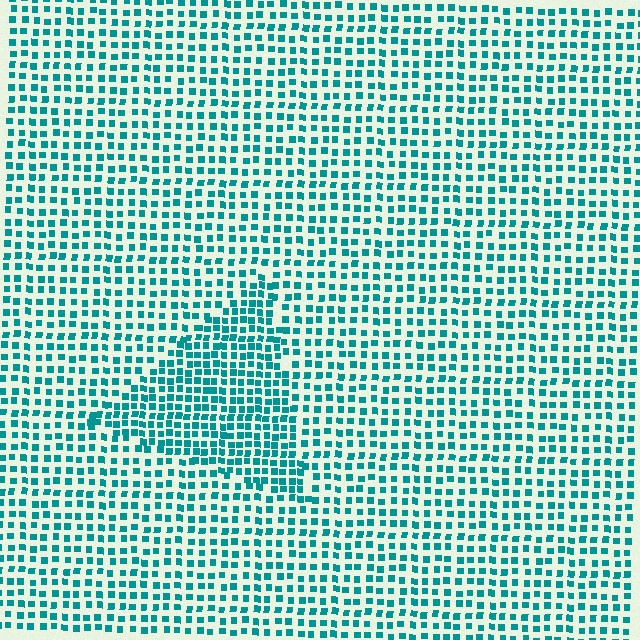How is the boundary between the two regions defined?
The boundary is defined by a change in element density (approximately 1.6x ratio). All elements are the same color, size, and shape.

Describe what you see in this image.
The image contains small teal elements arranged at two different densities. A triangle-shaped region is visible where the elements are more densely packed than the surrounding area.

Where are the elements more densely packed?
The elements are more densely packed inside the triangle boundary.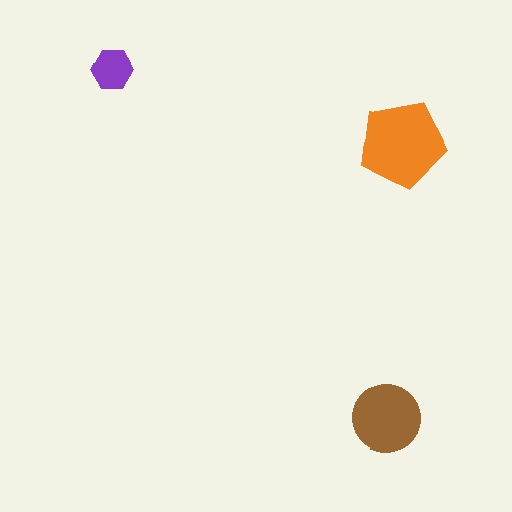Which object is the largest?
The orange pentagon.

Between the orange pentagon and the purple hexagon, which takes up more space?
The orange pentagon.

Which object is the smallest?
The purple hexagon.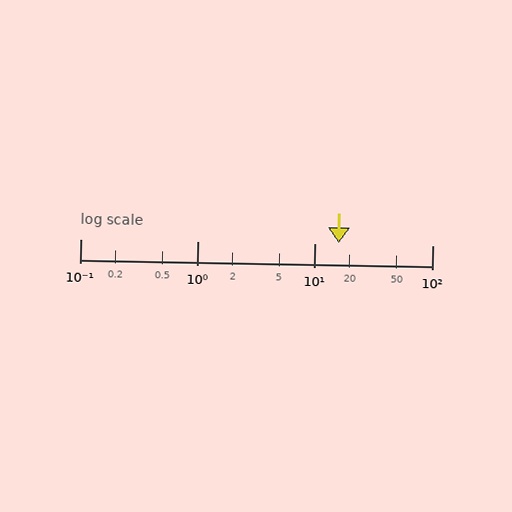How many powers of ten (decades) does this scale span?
The scale spans 3 decades, from 0.1 to 100.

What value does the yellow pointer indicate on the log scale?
The pointer indicates approximately 16.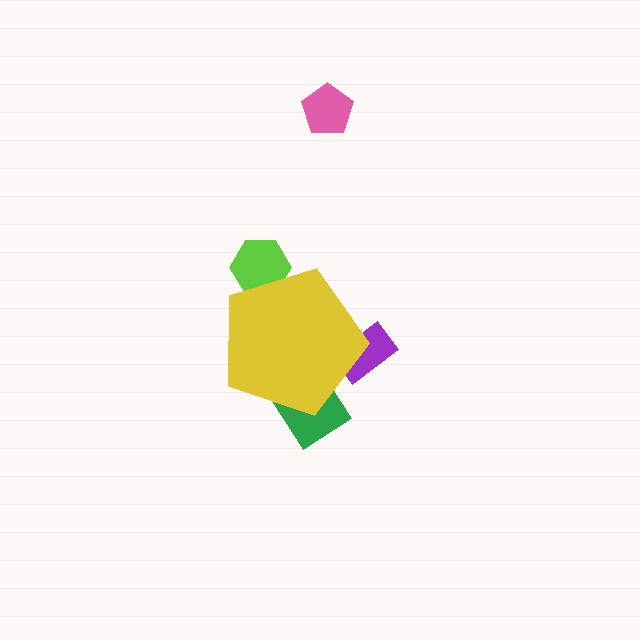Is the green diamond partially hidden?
Yes, the green diamond is partially hidden behind the yellow pentagon.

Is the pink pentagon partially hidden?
No, the pink pentagon is fully visible.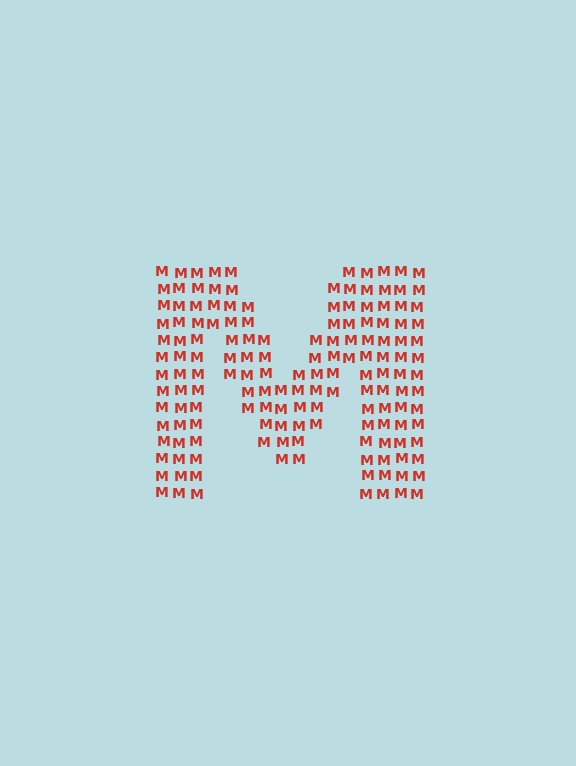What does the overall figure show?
The overall figure shows the letter M.